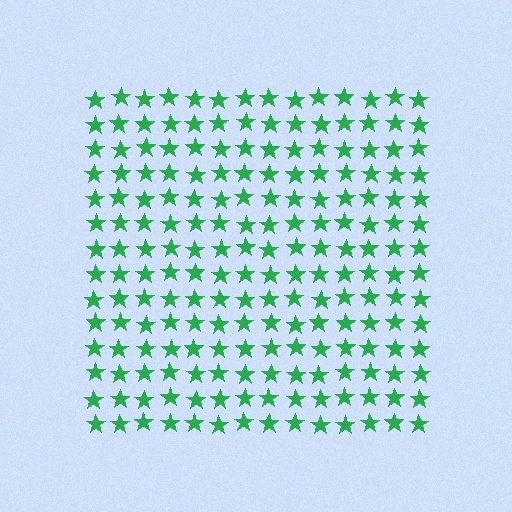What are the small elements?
The small elements are stars.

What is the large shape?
The large shape is a square.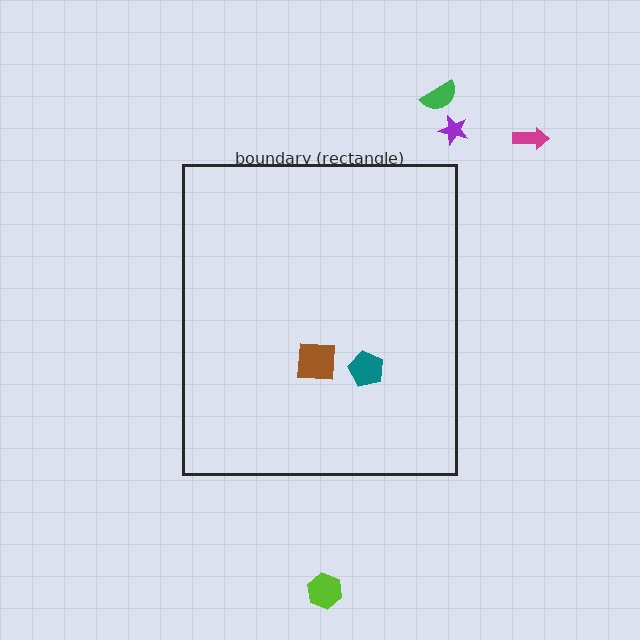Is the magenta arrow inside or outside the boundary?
Outside.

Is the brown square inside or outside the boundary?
Inside.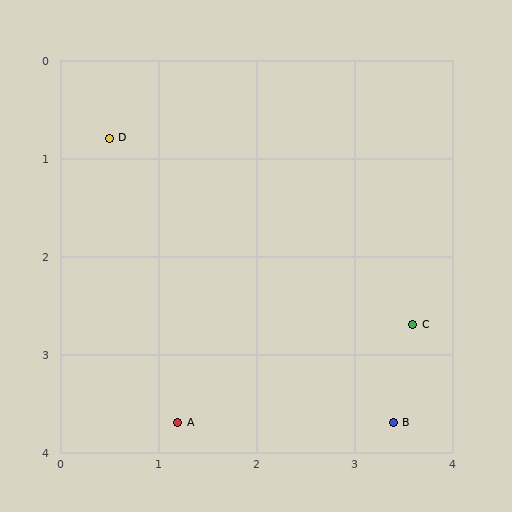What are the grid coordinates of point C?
Point C is at approximately (3.6, 2.7).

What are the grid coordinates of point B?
Point B is at approximately (3.4, 3.7).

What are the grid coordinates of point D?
Point D is at approximately (0.5, 0.8).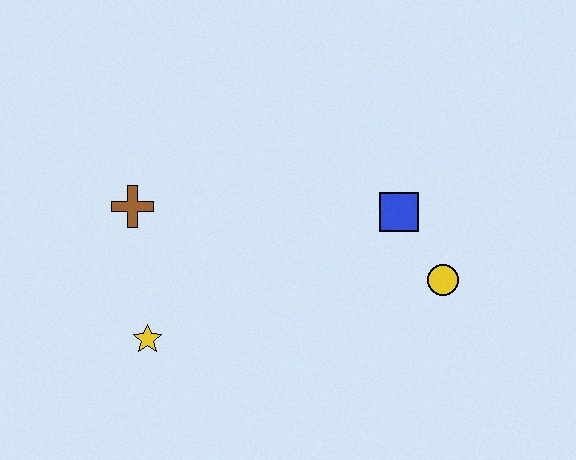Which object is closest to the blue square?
The yellow circle is closest to the blue square.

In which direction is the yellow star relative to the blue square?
The yellow star is to the left of the blue square.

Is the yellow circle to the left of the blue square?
No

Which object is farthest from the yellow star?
The yellow circle is farthest from the yellow star.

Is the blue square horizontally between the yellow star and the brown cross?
No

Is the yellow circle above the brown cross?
No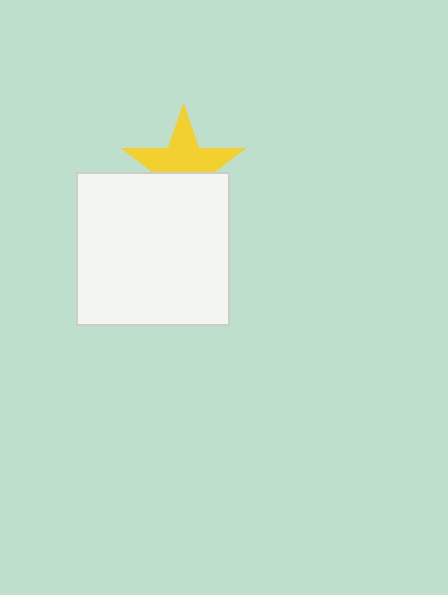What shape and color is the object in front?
The object in front is a white square.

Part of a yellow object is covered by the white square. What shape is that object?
It is a star.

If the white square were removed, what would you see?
You would see the complete yellow star.